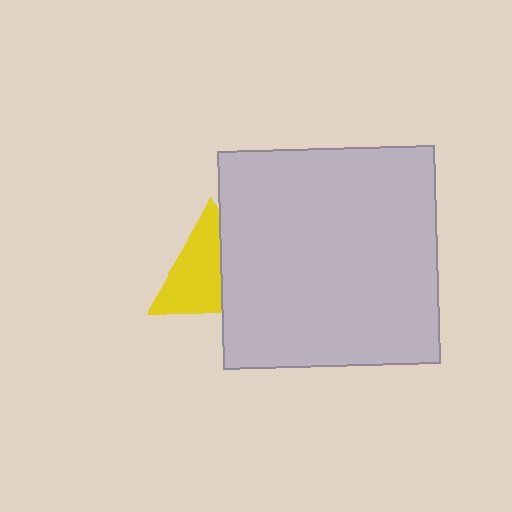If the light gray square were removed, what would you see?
You would see the complete yellow triangle.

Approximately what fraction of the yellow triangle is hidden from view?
Roughly 40% of the yellow triangle is hidden behind the light gray square.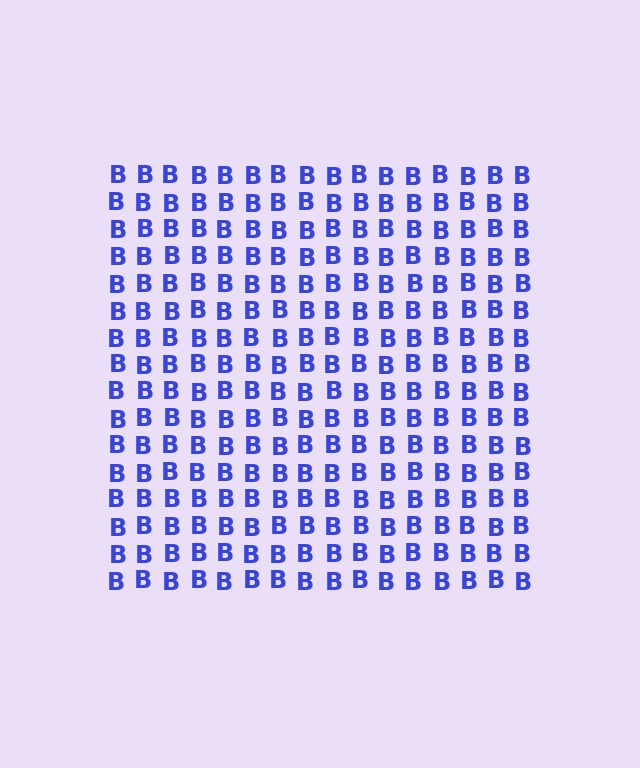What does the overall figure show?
The overall figure shows a square.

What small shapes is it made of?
It is made of small letter B's.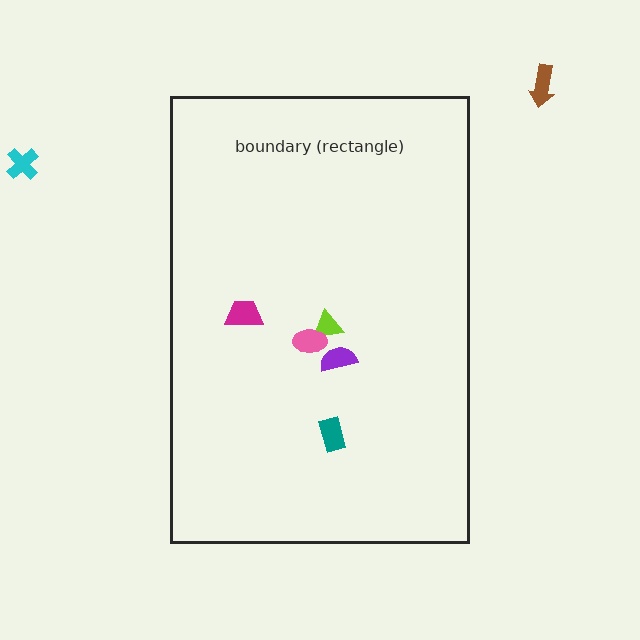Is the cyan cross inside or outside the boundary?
Outside.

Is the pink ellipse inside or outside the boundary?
Inside.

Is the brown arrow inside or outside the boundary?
Outside.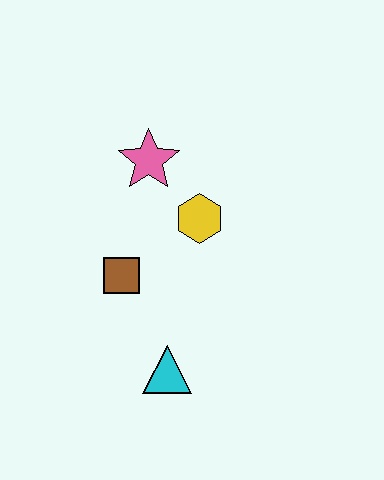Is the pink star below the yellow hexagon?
No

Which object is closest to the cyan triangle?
The brown square is closest to the cyan triangle.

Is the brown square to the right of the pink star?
No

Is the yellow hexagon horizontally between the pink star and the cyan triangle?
No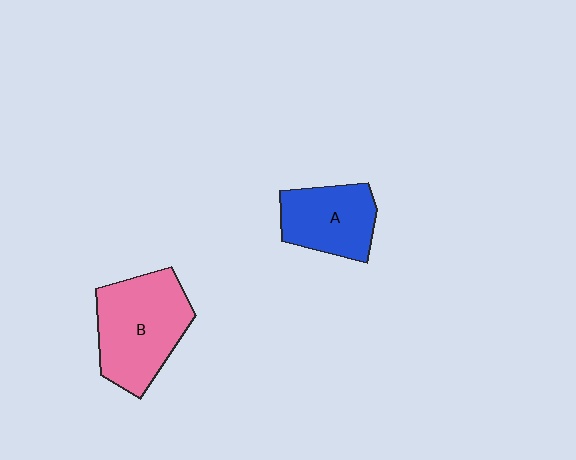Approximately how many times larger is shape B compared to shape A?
Approximately 1.4 times.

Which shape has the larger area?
Shape B (pink).